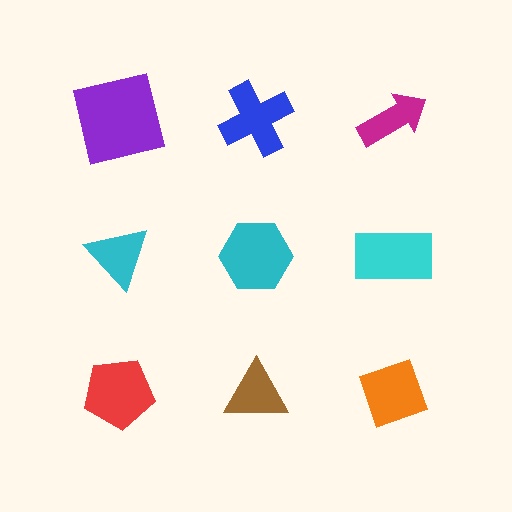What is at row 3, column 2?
A brown triangle.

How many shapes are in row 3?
3 shapes.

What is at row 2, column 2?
A cyan hexagon.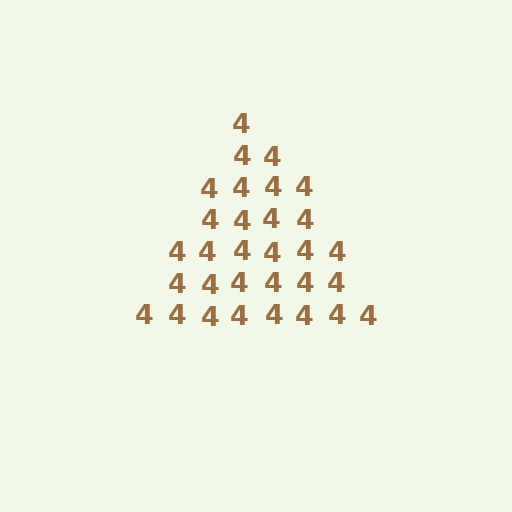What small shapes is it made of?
It is made of small digit 4's.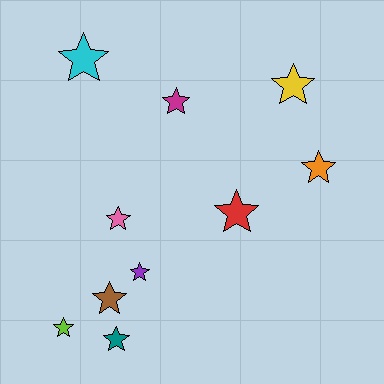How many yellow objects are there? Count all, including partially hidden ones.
There is 1 yellow object.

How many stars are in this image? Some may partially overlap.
There are 10 stars.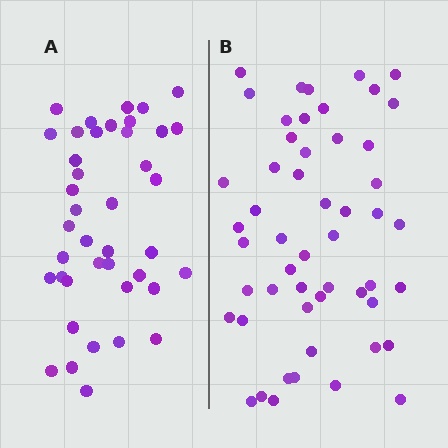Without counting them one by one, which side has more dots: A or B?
Region B (the right region) has more dots.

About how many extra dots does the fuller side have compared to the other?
Region B has roughly 12 or so more dots than region A.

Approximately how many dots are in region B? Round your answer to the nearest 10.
About 50 dots. (The exact count is 52, which rounds to 50.)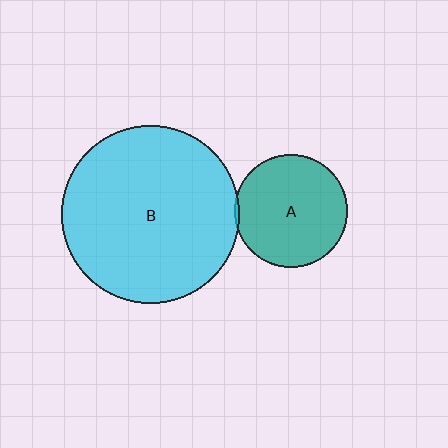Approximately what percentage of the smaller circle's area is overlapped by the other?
Approximately 5%.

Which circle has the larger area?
Circle B (cyan).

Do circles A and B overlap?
Yes.